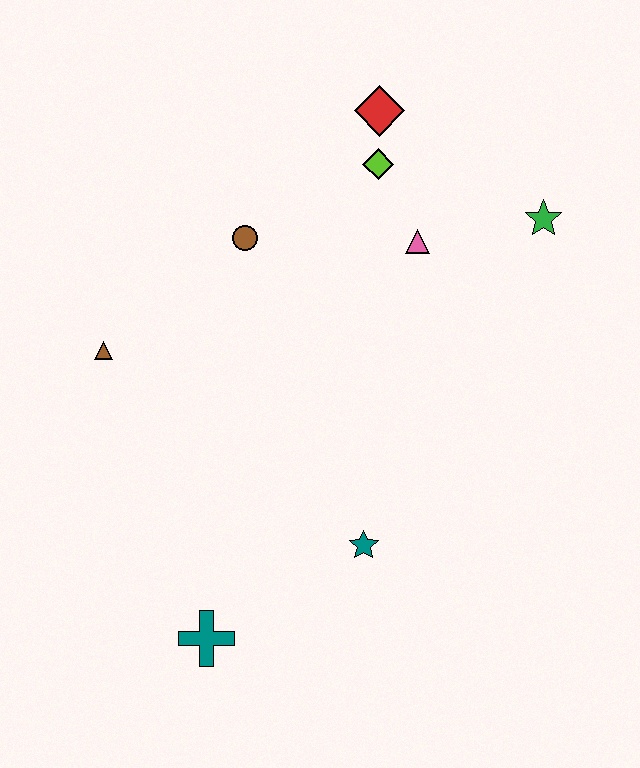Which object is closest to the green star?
The pink triangle is closest to the green star.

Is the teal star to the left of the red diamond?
Yes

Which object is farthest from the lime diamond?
The teal cross is farthest from the lime diamond.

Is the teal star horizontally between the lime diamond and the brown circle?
Yes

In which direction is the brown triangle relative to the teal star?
The brown triangle is to the left of the teal star.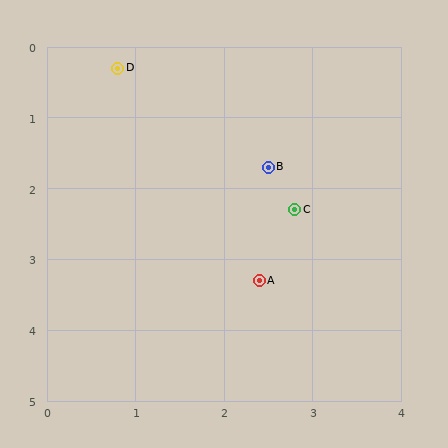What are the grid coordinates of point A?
Point A is at approximately (2.4, 3.3).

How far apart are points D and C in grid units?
Points D and C are about 2.8 grid units apart.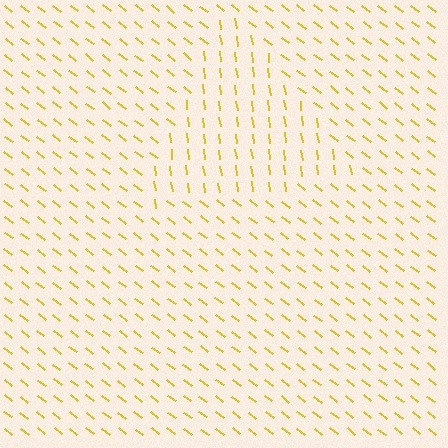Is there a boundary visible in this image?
Yes, there is a texture boundary formed by a change in line orientation.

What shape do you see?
I see a triangle.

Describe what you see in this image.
The image is filled with small yellow line segments. A triangle region in the image has lines oriented differently from the surrounding lines, creating a visible texture boundary.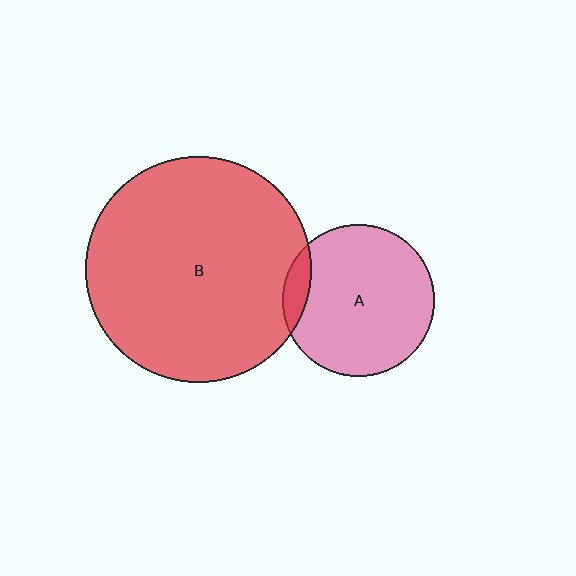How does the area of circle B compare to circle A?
Approximately 2.2 times.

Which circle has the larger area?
Circle B (red).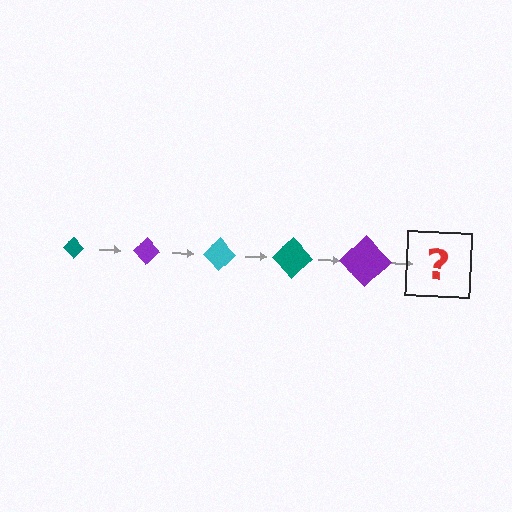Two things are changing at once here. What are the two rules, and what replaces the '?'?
The two rules are that the diamond grows larger each step and the color cycles through teal, purple, and cyan. The '?' should be a cyan diamond, larger than the previous one.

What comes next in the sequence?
The next element should be a cyan diamond, larger than the previous one.